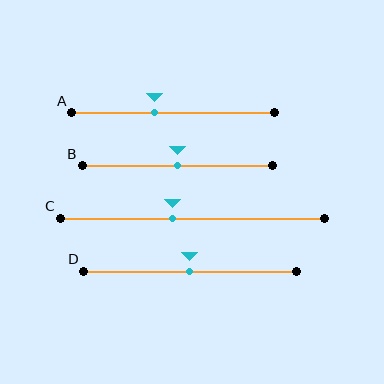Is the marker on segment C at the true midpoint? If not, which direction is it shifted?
No, the marker on segment C is shifted to the left by about 7% of the segment length.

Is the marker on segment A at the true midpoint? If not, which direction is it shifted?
No, the marker on segment A is shifted to the left by about 9% of the segment length.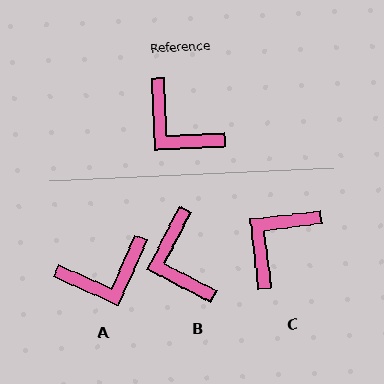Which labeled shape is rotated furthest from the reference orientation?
C, about 86 degrees away.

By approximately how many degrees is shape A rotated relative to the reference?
Approximately 64 degrees counter-clockwise.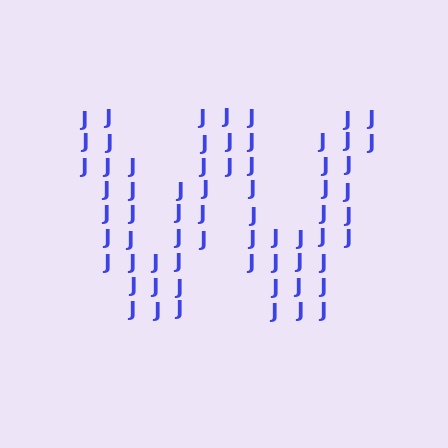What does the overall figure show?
The overall figure shows the letter W.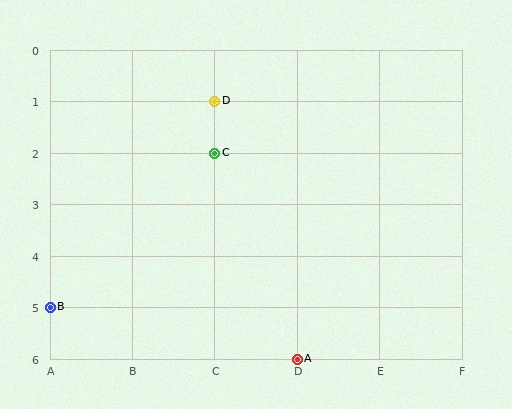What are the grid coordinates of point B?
Point B is at grid coordinates (A, 5).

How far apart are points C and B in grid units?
Points C and B are 2 columns and 3 rows apart (about 3.6 grid units diagonally).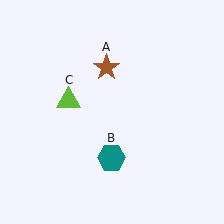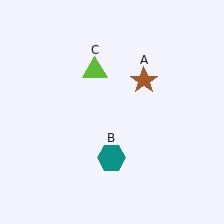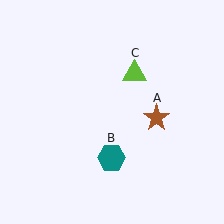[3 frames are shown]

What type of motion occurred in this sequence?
The brown star (object A), lime triangle (object C) rotated clockwise around the center of the scene.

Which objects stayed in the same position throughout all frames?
Teal hexagon (object B) remained stationary.